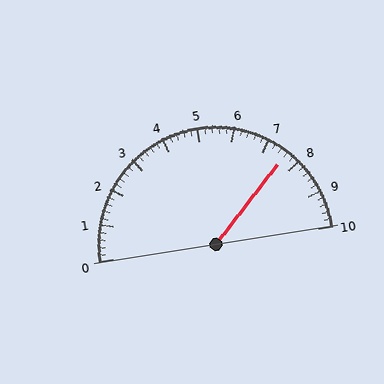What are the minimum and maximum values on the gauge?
The gauge ranges from 0 to 10.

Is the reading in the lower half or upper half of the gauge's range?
The reading is in the upper half of the range (0 to 10).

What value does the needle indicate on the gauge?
The needle indicates approximately 7.6.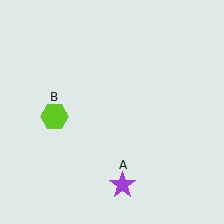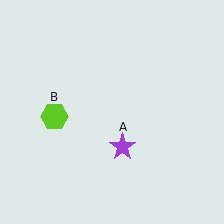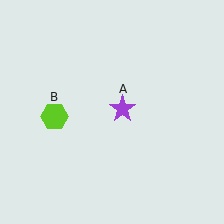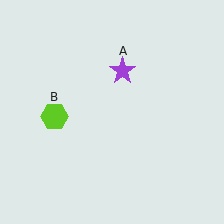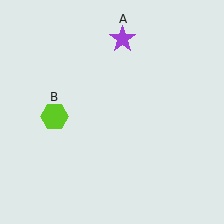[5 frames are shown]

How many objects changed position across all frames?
1 object changed position: purple star (object A).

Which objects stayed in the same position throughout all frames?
Lime hexagon (object B) remained stationary.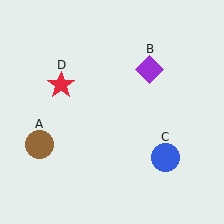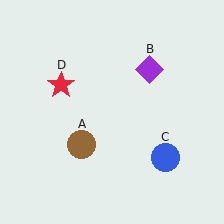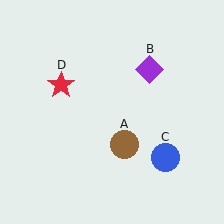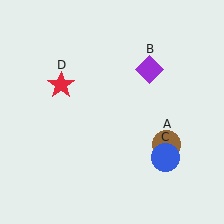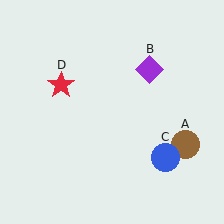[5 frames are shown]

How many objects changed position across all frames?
1 object changed position: brown circle (object A).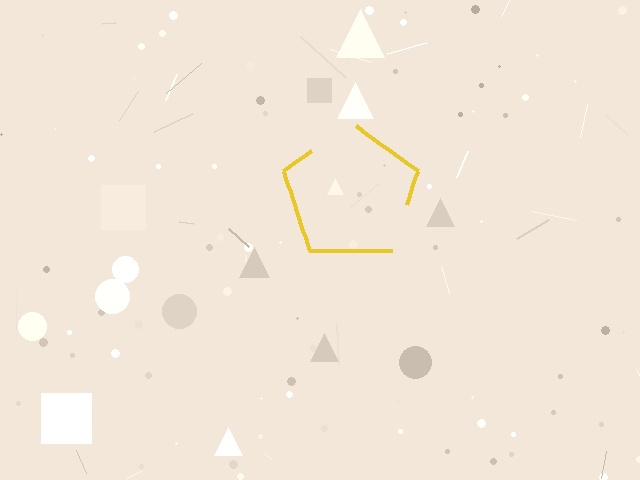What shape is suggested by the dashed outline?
The dashed outline suggests a pentagon.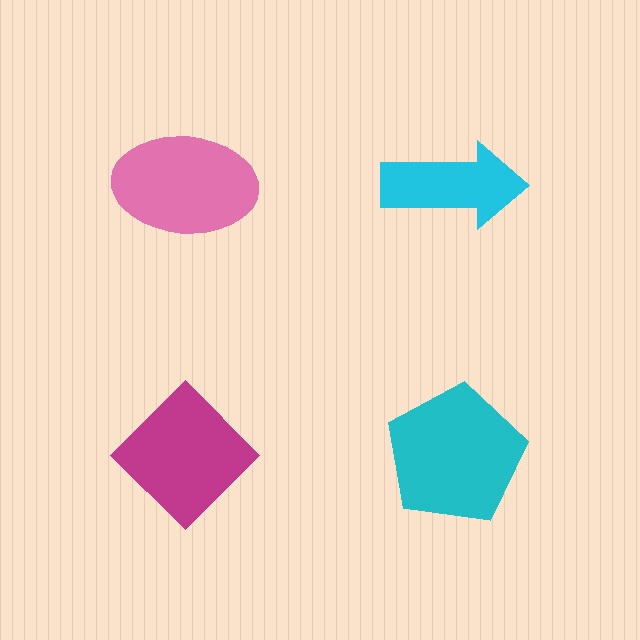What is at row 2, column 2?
A cyan pentagon.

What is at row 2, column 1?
A magenta diamond.